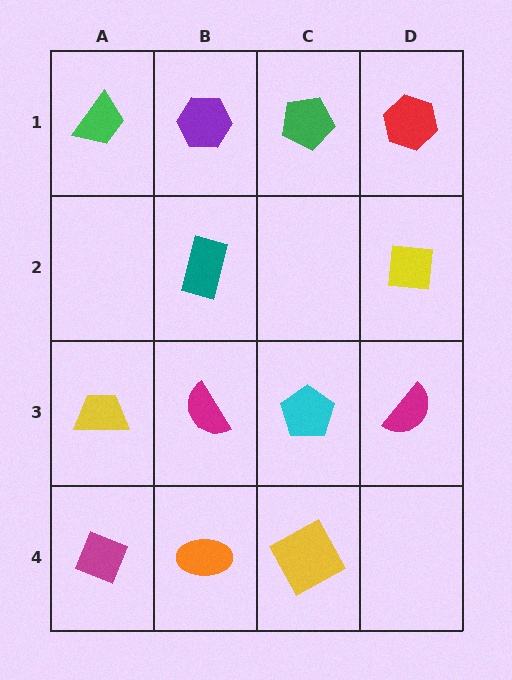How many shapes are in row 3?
4 shapes.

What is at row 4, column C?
A yellow square.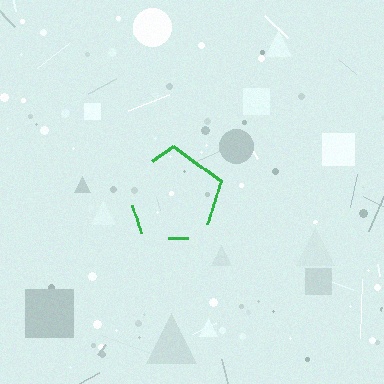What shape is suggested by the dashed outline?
The dashed outline suggests a pentagon.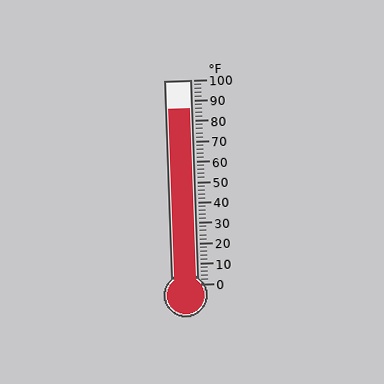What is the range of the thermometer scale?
The thermometer scale ranges from 0°F to 100°F.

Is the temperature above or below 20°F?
The temperature is above 20°F.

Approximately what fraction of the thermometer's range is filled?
The thermometer is filled to approximately 85% of its range.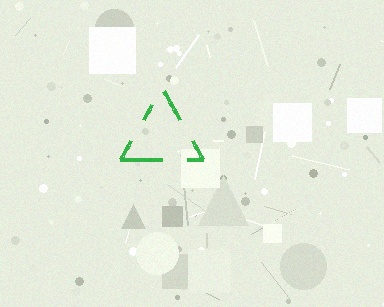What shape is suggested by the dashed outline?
The dashed outline suggests a triangle.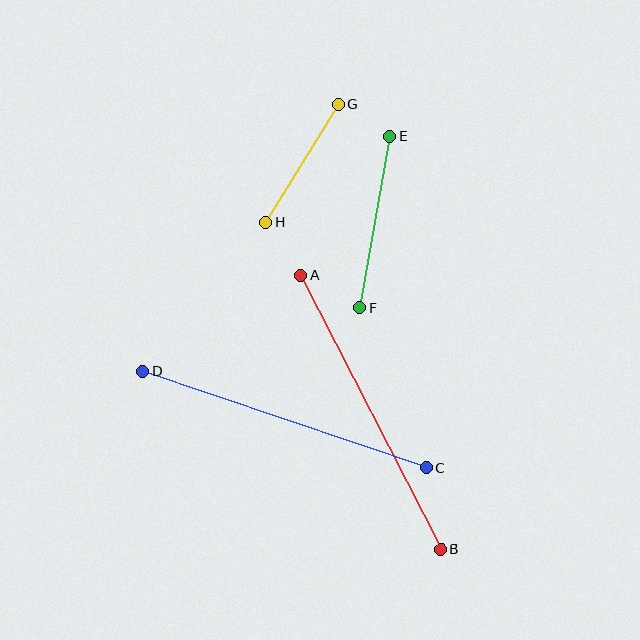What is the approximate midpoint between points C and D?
The midpoint is at approximately (284, 420) pixels.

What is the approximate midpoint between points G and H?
The midpoint is at approximately (302, 163) pixels.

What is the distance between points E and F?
The distance is approximately 174 pixels.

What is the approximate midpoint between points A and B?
The midpoint is at approximately (371, 412) pixels.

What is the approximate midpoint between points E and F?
The midpoint is at approximately (375, 222) pixels.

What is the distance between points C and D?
The distance is approximately 300 pixels.